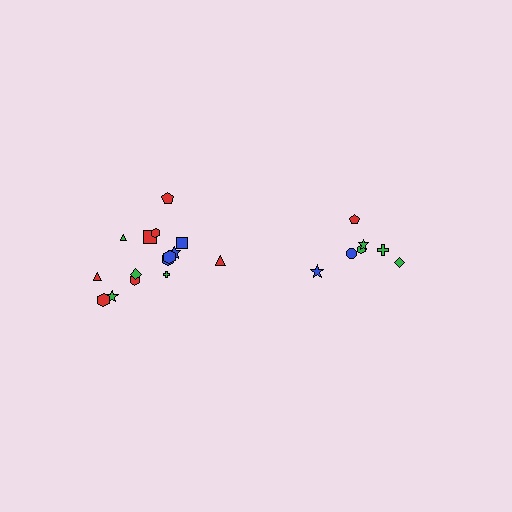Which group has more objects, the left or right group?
The left group.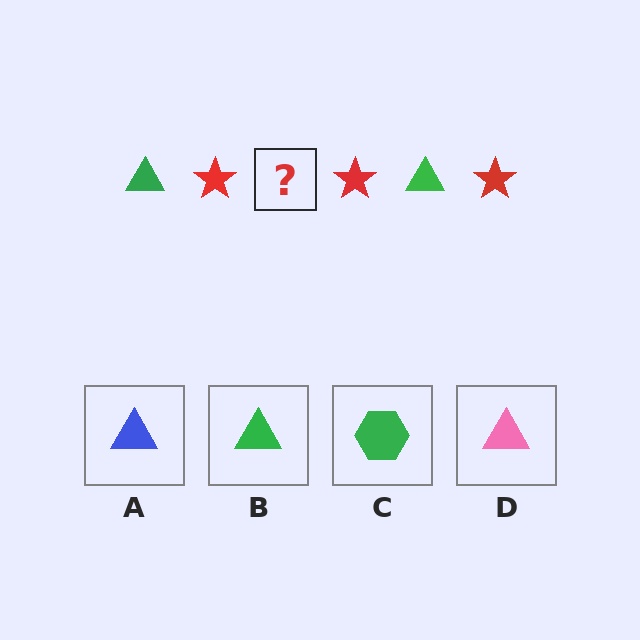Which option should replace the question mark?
Option B.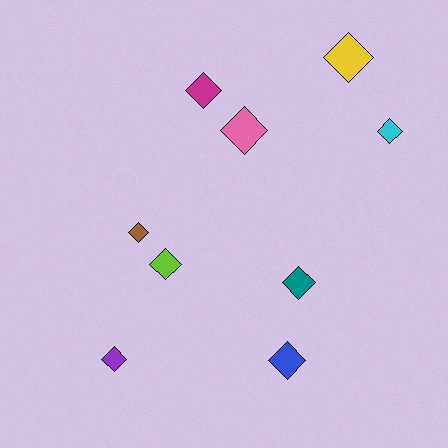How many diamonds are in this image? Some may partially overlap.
There are 9 diamonds.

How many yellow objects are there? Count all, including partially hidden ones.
There is 1 yellow object.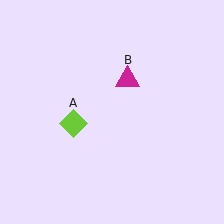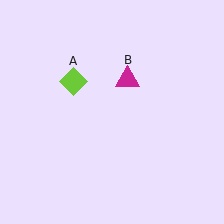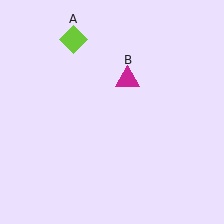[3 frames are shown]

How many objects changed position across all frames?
1 object changed position: lime diamond (object A).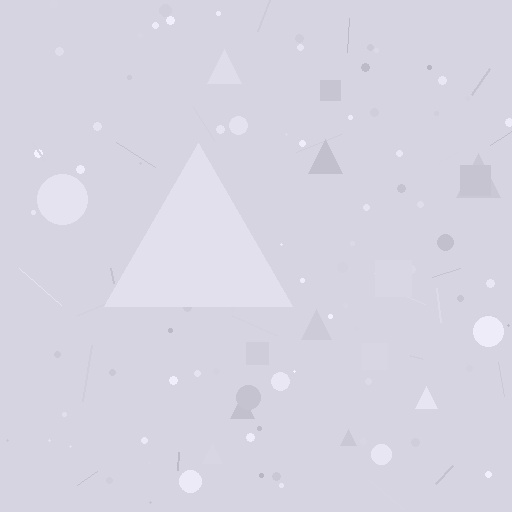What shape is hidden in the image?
A triangle is hidden in the image.